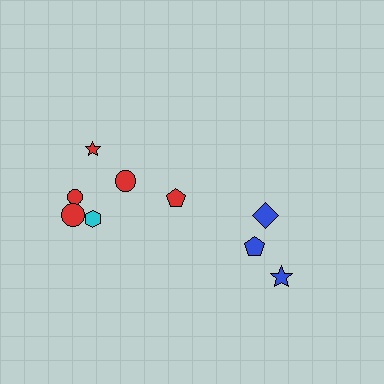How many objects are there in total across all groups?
There are 9 objects.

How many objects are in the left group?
There are 6 objects.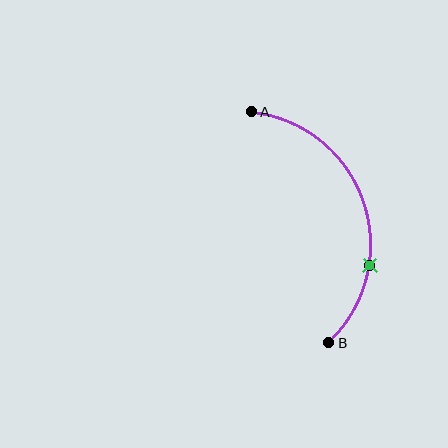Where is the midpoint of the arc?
The arc midpoint is the point on the curve farthest from the straight line joining A and B. It sits to the right of that line.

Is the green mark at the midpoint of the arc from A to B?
No. The green mark lies on the arc but is closer to endpoint B. The arc midpoint would be at the point on the curve equidistant along the arc from both A and B.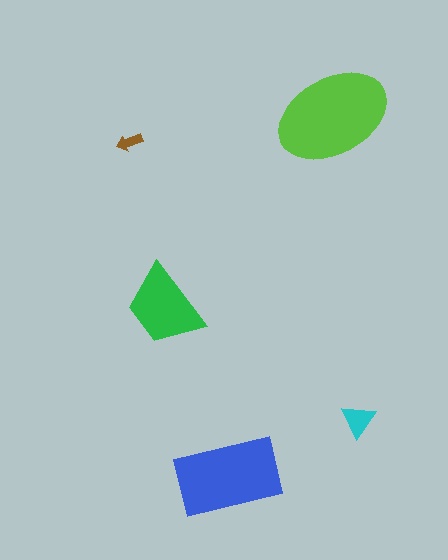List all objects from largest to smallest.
The lime ellipse, the blue rectangle, the green trapezoid, the cyan triangle, the brown arrow.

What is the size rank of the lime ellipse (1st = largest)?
1st.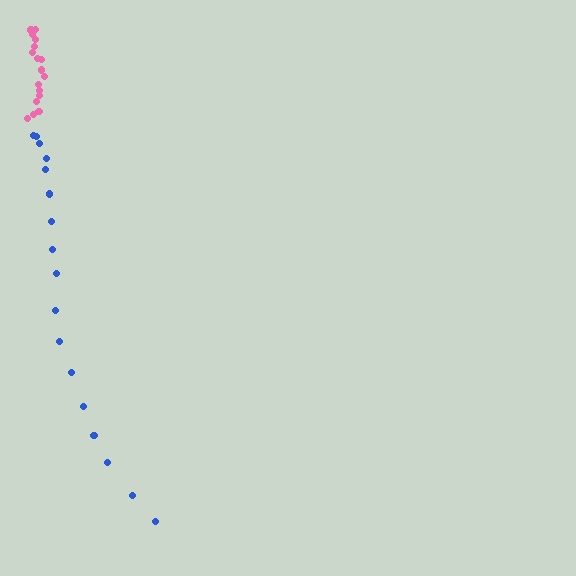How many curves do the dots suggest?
There are 2 distinct paths.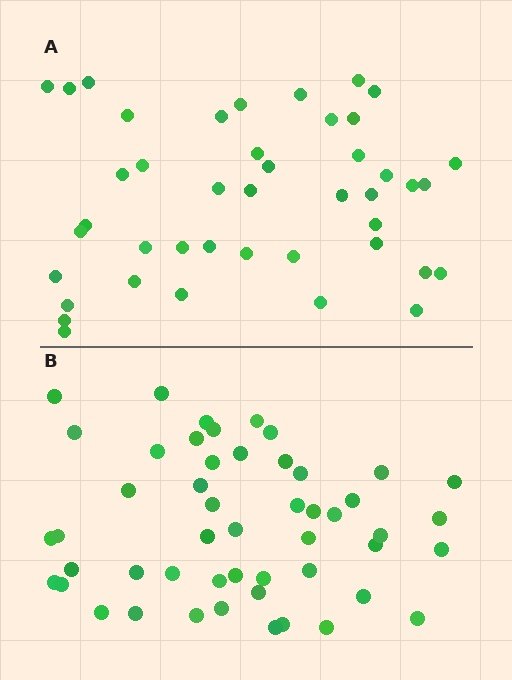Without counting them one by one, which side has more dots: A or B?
Region B (the bottom region) has more dots.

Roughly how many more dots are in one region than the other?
Region B has roughly 8 or so more dots than region A.